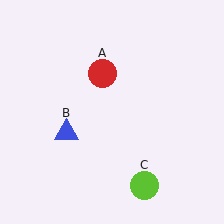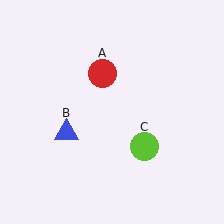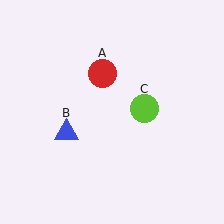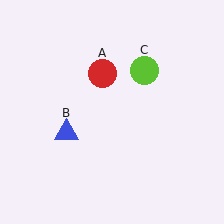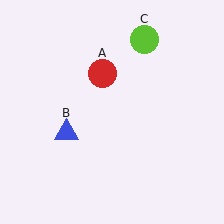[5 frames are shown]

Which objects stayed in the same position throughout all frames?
Red circle (object A) and blue triangle (object B) remained stationary.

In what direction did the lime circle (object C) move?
The lime circle (object C) moved up.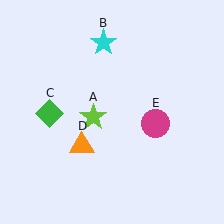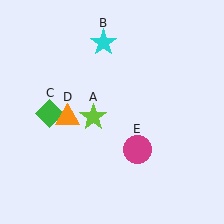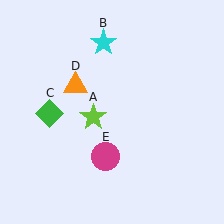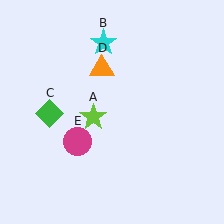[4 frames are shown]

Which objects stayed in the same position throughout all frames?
Lime star (object A) and cyan star (object B) and green diamond (object C) remained stationary.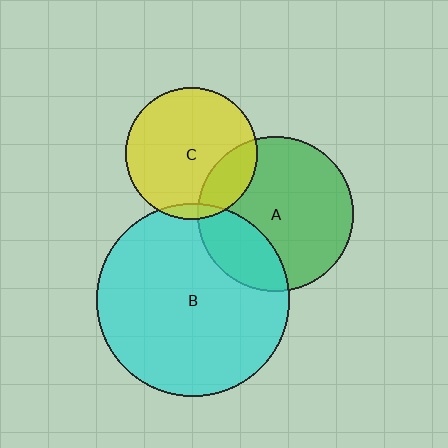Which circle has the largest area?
Circle B (cyan).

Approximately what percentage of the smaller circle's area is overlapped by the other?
Approximately 20%.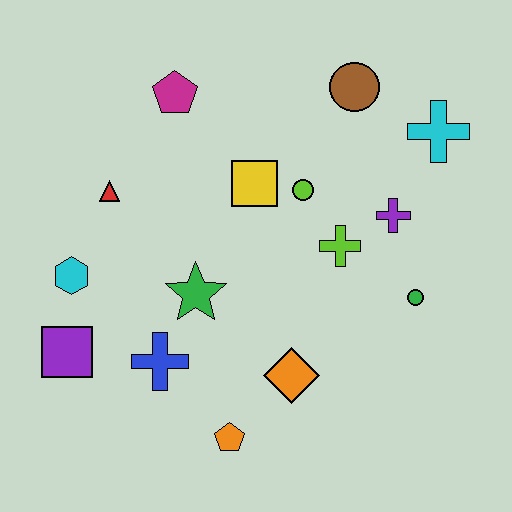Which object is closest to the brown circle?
The cyan cross is closest to the brown circle.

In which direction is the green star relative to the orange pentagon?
The green star is above the orange pentagon.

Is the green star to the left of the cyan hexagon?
No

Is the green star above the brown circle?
No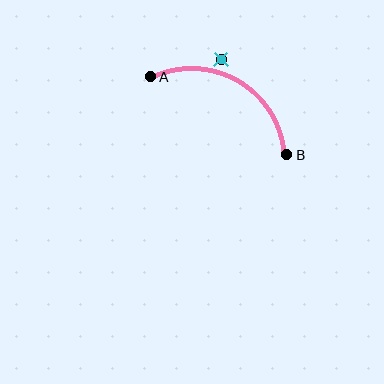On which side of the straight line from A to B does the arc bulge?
The arc bulges above the straight line connecting A and B.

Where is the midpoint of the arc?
The arc midpoint is the point on the curve farthest from the straight line joining A and B. It sits above that line.